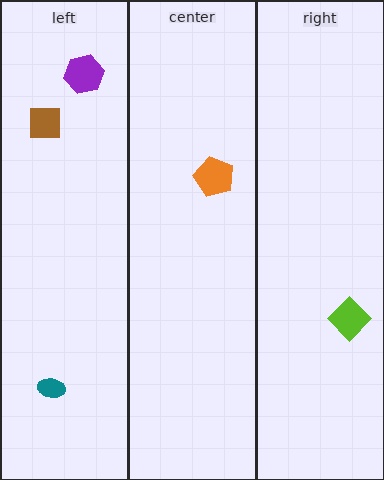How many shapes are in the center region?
1.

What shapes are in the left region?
The brown square, the teal ellipse, the purple hexagon.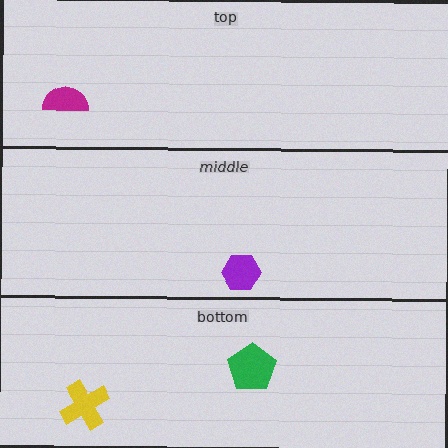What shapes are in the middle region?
The purple hexagon.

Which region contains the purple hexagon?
The middle region.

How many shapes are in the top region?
1.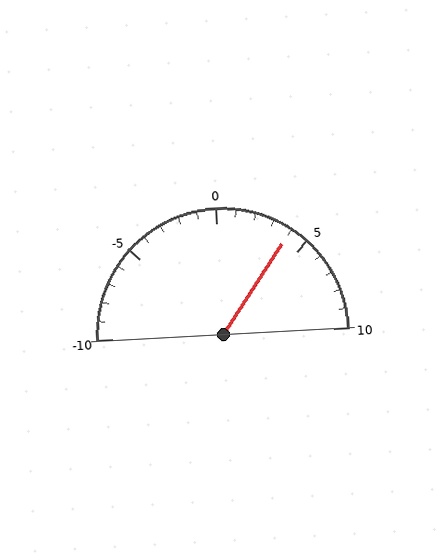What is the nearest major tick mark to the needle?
The nearest major tick mark is 5.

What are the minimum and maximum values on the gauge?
The gauge ranges from -10 to 10.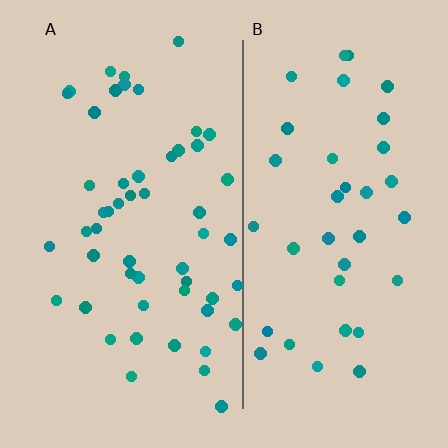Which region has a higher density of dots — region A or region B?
A (the left).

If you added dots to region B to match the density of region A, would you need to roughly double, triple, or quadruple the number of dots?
Approximately double.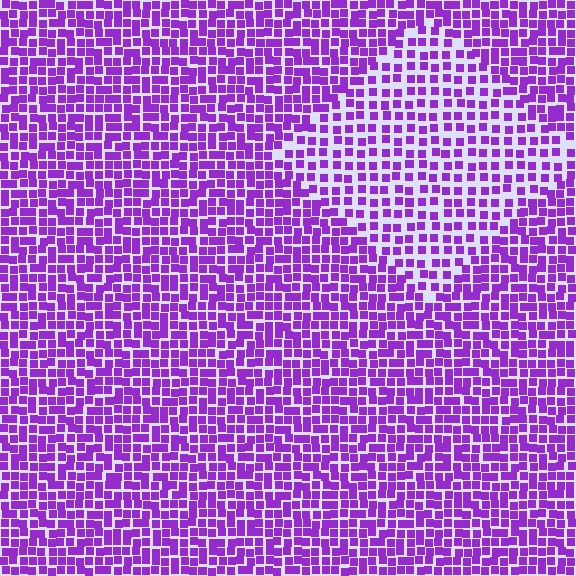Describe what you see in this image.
The image contains small purple elements arranged at two different densities. A diamond-shaped region is visible where the elements are less densely packed than the surrounding area.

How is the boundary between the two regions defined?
The boundary is defined by a change in element density (approximately 1.7x ratio). All elements are the same color, size, and shape.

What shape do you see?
I see a diamond.